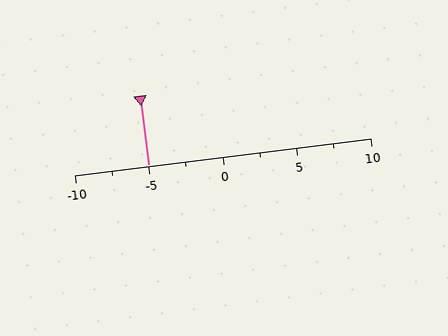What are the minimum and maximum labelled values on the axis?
The axis runs from -10 to 10.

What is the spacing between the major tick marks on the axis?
The major ticks are spaced 5 apart.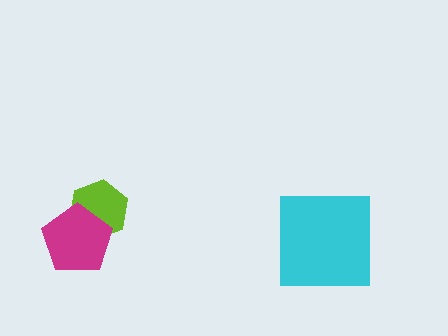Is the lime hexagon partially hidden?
Yes, it is partially covered by another shape.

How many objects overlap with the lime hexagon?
1 object overlaps with the lime hexagon.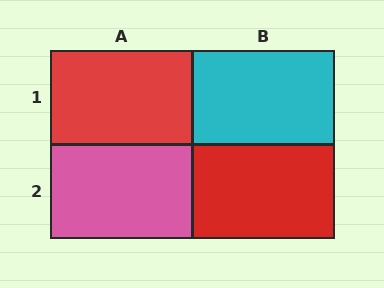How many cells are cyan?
1 cell is cyan.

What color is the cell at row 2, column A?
Pink.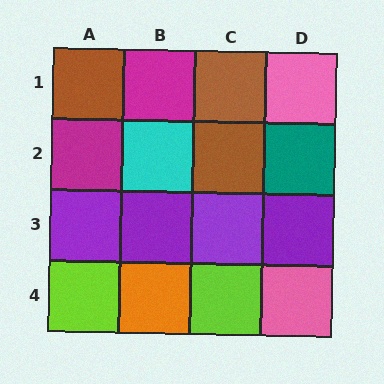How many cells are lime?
2 cells are lime.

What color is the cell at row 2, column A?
Magenta.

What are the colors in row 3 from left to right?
Purple, purple, purple, purple.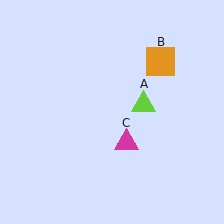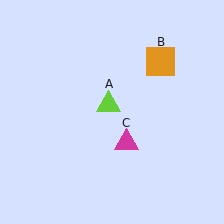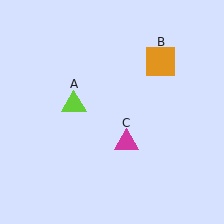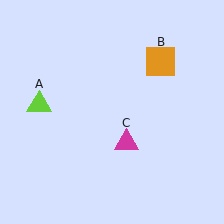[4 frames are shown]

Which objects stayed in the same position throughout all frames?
Orange square (object B) and magenta triangle (object C) remained stationary.